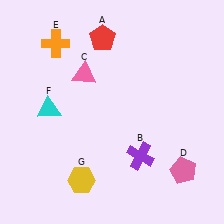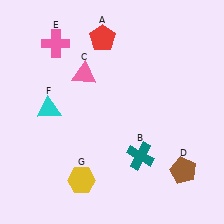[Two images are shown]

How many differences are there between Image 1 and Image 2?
There are 3 differences between the two images.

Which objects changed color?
B changed from purple to teal. D changed from pink to brown. E changed from orange to pink.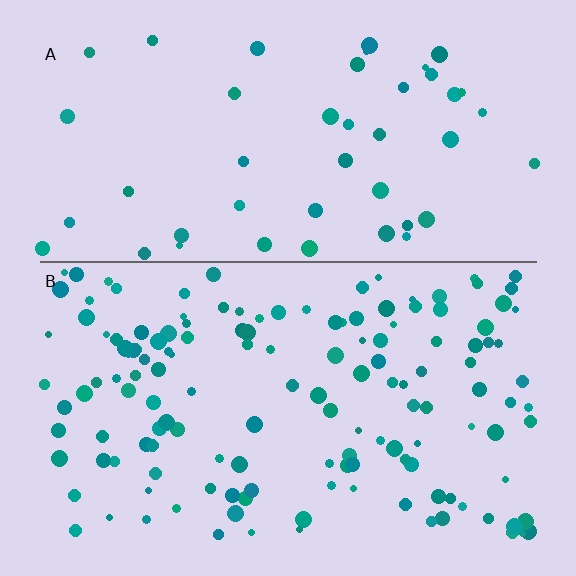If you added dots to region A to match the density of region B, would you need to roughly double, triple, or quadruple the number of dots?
Approximately triple.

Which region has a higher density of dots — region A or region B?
B (the bottom).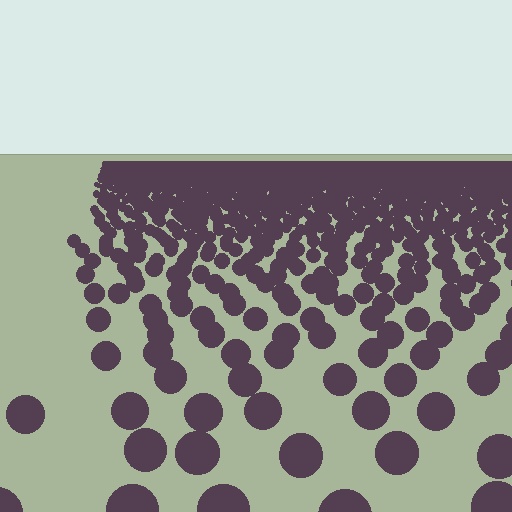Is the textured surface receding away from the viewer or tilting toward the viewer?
The surface is receding away from the viewer. Texture elements get smaller and denser toward the top.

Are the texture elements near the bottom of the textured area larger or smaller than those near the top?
Larger. Near the bottom, elements are closer to the viewer and appear at a bigger on-screen size.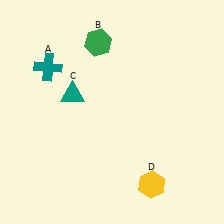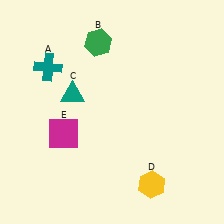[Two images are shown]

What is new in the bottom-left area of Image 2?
A magenta square (E) was added in the bottom-left area of Image 2.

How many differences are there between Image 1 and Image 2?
There is 1 difference between the two images.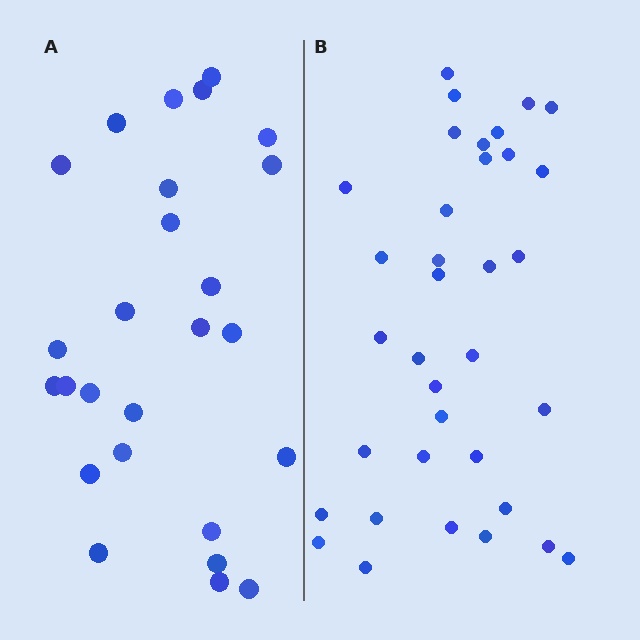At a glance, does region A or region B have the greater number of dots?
Region B (the right region) has more dots.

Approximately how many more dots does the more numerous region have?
Region B has roughly 8 or so more dots than region A.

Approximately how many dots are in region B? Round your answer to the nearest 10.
About 40 dots. (The exact count is 35, which rounds to 40.)